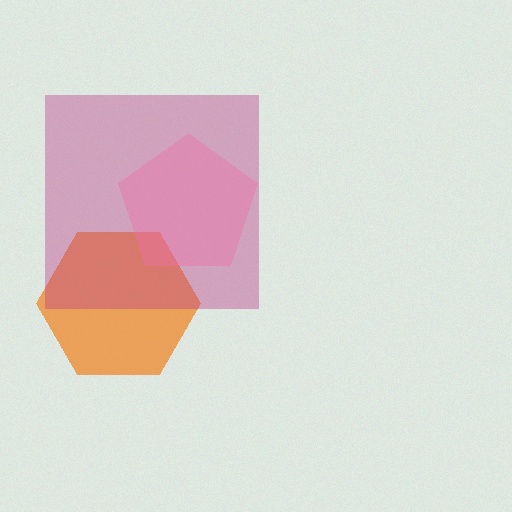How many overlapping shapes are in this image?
There are 3 overlapping shapes in the image.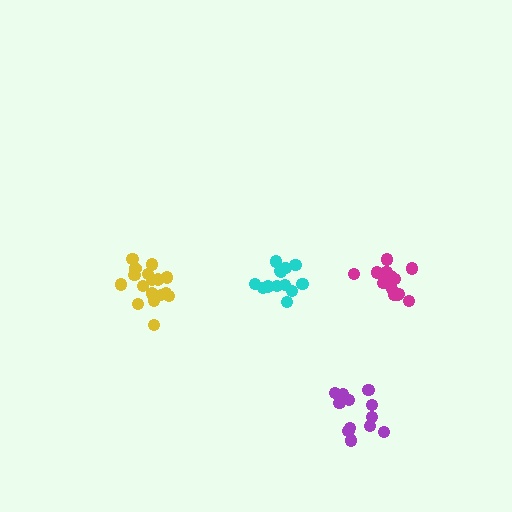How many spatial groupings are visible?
There are 4 spatial groupings.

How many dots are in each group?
Group 1: 13 dots, Group 2: 18 dots, Group 3: 12 dots, Group 4: 16 dots (59 total).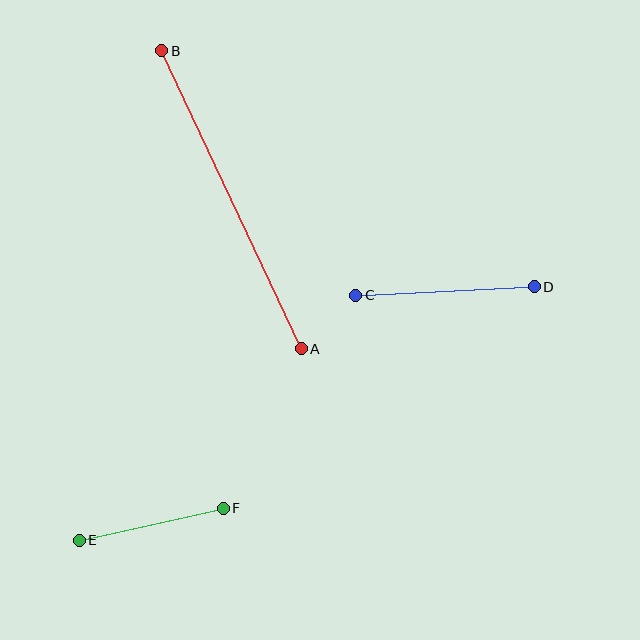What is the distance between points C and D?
The distance is approximately 179 pixels.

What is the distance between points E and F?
The distance is approximately 148 pixels.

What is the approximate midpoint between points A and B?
The midpoint is at approximately (232, 200) pixels.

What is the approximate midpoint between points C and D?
The midpoint is at approximately (445, 291) pixels.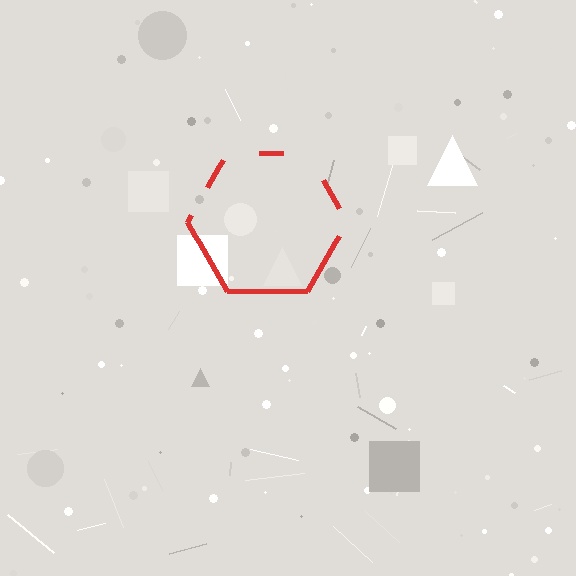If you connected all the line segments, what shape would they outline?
They would outline a hexagon.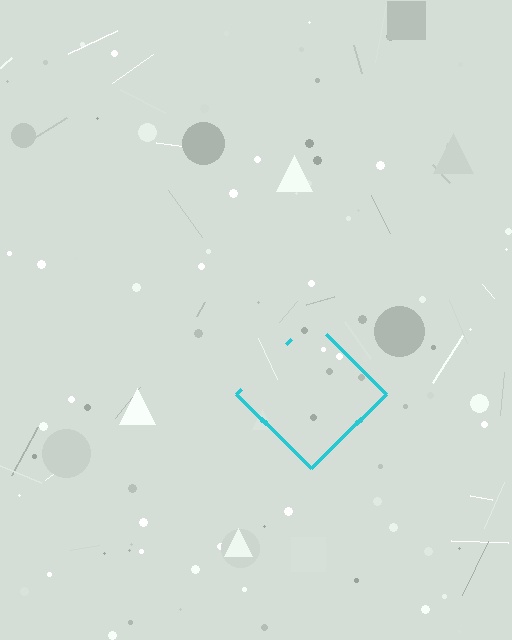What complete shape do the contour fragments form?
The contour fragments form a diamond.